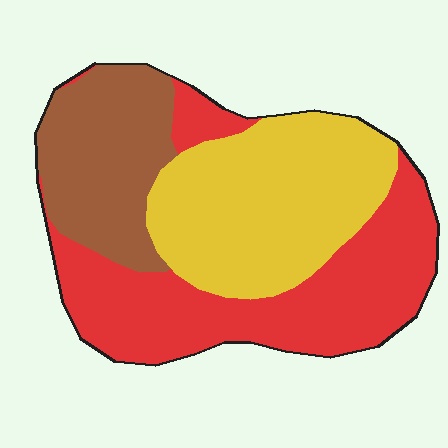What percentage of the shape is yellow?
Yellow covers about 35% of the shape.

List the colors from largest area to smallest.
From largest to smallest: red, yellow, brown.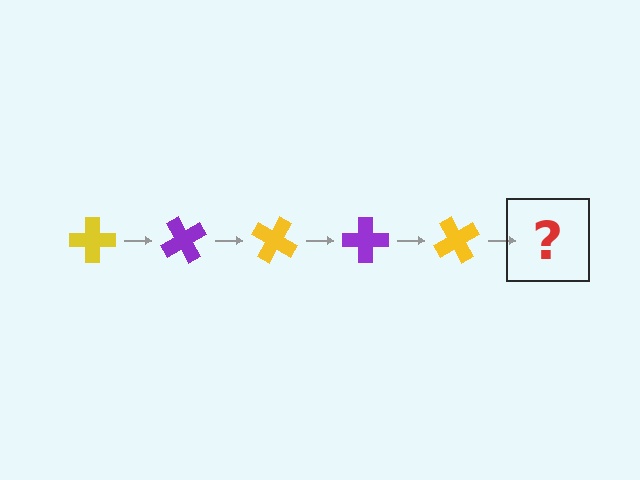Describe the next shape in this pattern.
It should be a purple cross, rotated 300 degrees from the start.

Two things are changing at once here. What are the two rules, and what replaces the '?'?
The two rules are that it rotates 60 degrees each step and the color cycles through yellow and purple. The '?' should be a purple cross, rotated 300 degrees from the start.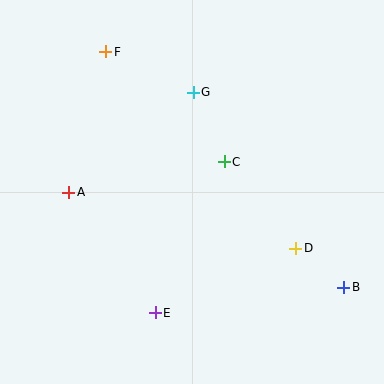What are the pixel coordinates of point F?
Point F is at (106, 52).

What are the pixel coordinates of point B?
Point B is at (344, 287).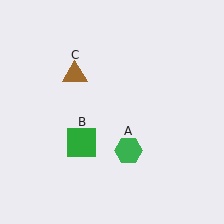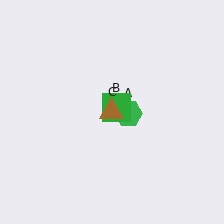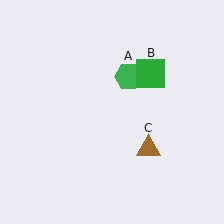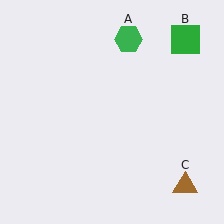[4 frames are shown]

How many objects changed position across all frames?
3 objects changed position: green hexagon (object A), green square (object B), brown triangle (object C).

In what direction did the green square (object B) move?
The green square (object B) moved up and to the right.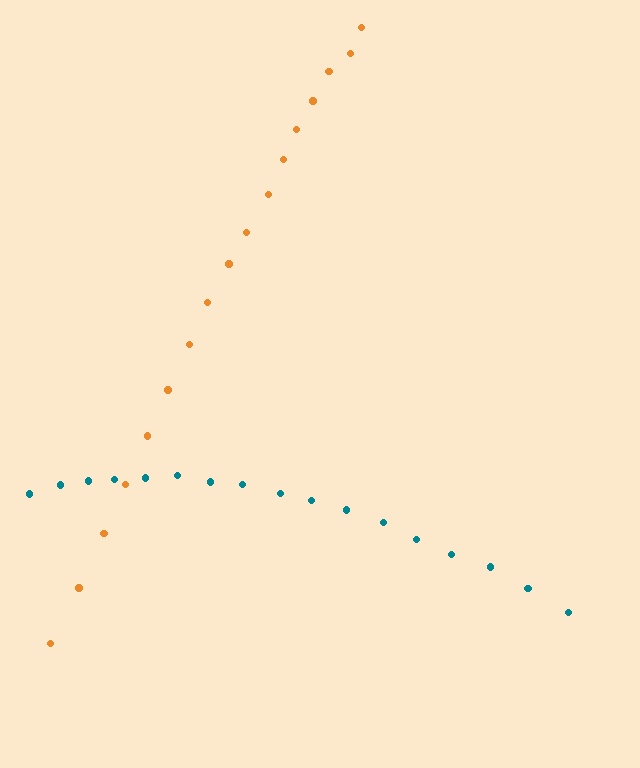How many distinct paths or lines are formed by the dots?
There are 2 distinct paths.